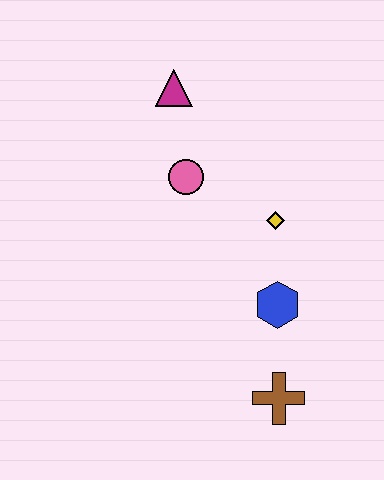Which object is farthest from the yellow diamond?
The brown cross is farthest from the yellow diamond.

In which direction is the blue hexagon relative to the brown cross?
The blue hexagon is above the brown cross.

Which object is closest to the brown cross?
The blue hexagon is closest to the brown cross.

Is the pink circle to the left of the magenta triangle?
No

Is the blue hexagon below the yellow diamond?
Yes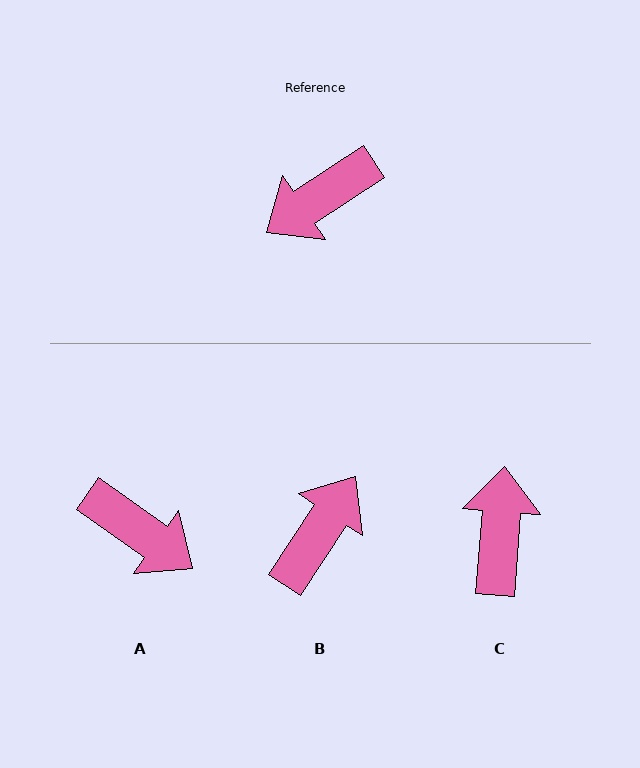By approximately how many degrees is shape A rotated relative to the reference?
Approximately 111 degrees counter-clockwise.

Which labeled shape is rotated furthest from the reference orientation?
B, about 157 degrees away.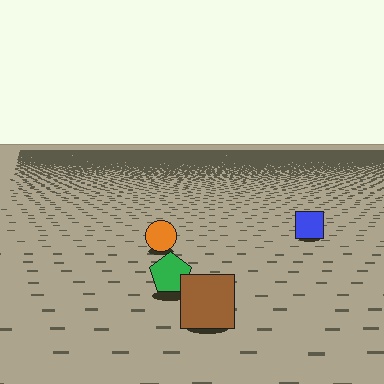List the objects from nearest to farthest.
From nearest to farthest: the brown square, the green pentagon, the orange circle, the blue square.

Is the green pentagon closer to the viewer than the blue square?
Yes. The green pentagon is closer — you can tell from the texture gradient: the ground texture is coarser near it.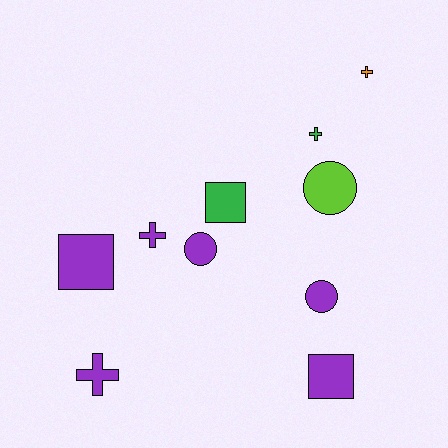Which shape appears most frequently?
Cross, with 4 objects.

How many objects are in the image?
There are 10 objects.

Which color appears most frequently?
Purple, with 6 objects.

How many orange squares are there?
There are no orange squares.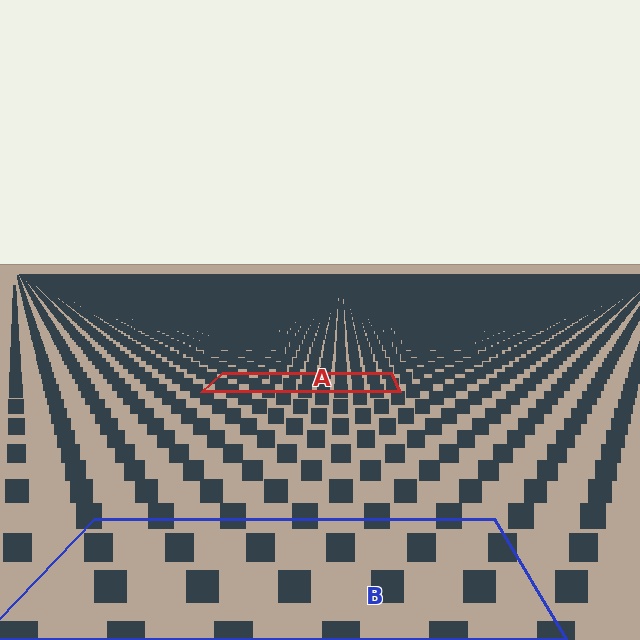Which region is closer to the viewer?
Region B is closer. The texture elements there are larger and more spread out.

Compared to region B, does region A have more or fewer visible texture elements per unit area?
Region A has more texture elements per unit area — they are packed more densely because it is farther away.